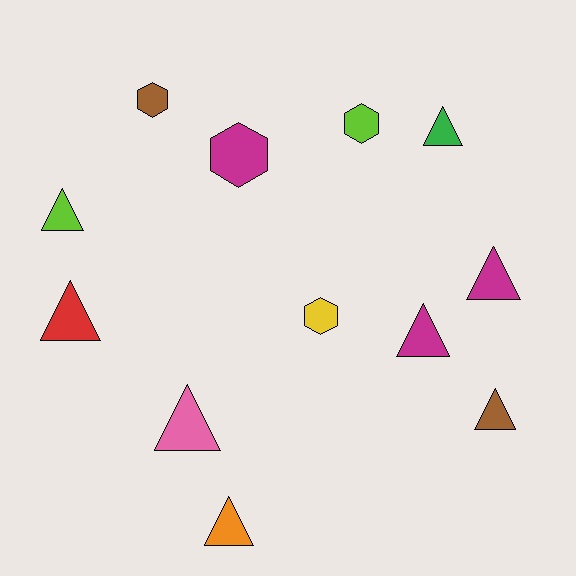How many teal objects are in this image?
There are no teal objects.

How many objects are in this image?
There are 12 objects.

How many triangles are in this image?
There are 8 triangles.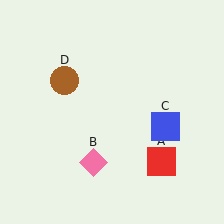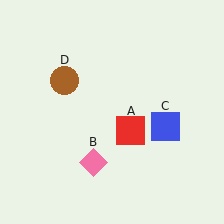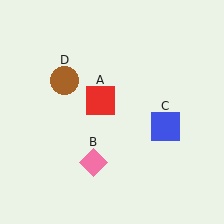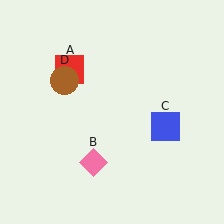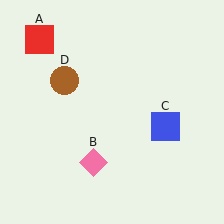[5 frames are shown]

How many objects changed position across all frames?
1 object changed position: red square (object A).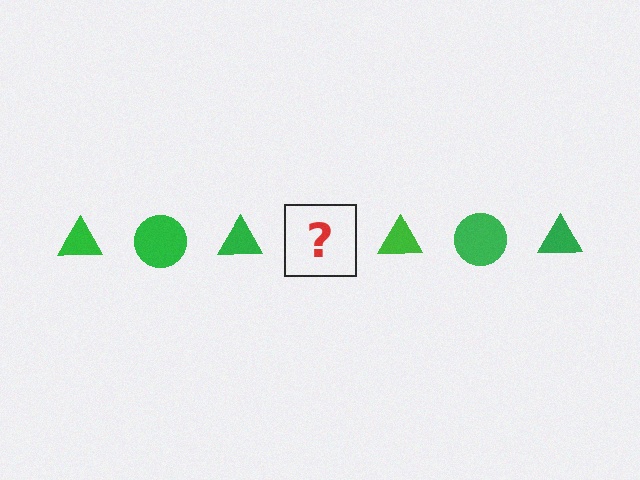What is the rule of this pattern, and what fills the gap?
The rule is that the pattern cycles through triangle, circle shapes in green. The gap should be filled with a green circle.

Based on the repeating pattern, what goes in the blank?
The blank should be a green circle.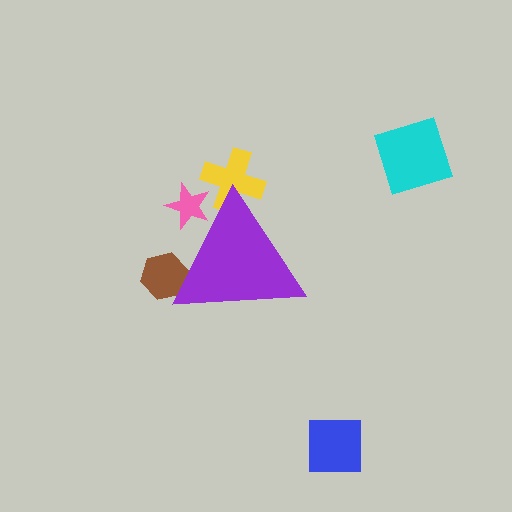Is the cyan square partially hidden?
No, the cyan square is fully visible.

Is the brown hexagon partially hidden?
Yes, the brown hexagon is partially hidden behind the purple triangle.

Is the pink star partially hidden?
Yes, the pink star is partially hidden behind the purple triangle.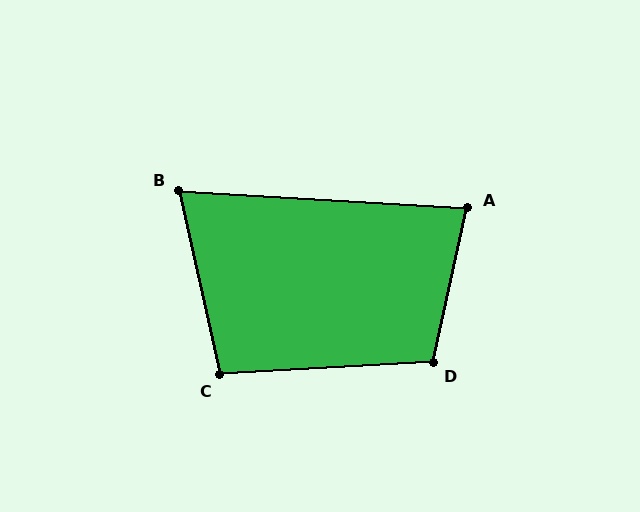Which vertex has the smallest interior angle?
B, at approximately 74 degrees.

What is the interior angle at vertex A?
Approximately 81 degrees (acute).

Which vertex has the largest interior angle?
D, at approximately 106 degrees.